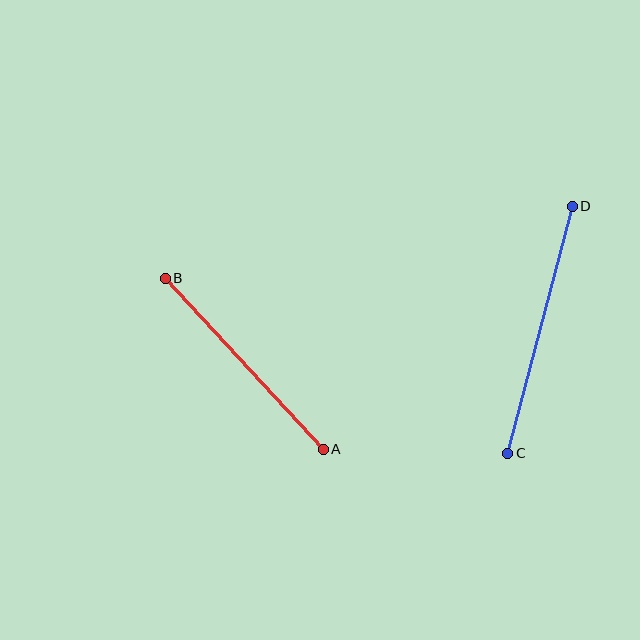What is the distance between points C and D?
The distance is approximately 255 pixels.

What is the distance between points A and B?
The distance is approximately 233 pixels.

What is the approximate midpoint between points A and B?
The midpoint is at approximately (244, 364) pixels.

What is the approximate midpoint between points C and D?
The midpoint is at approximately (540, 330) pixels.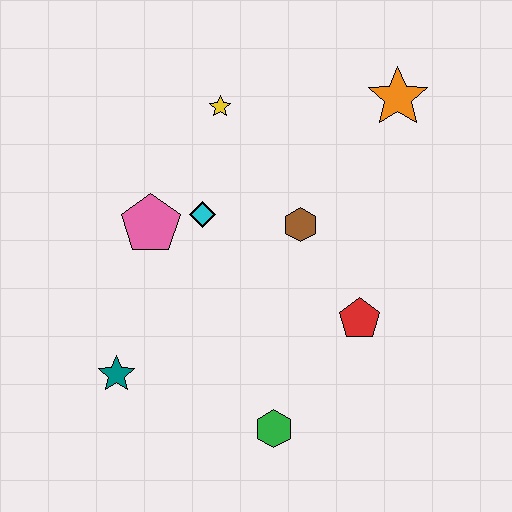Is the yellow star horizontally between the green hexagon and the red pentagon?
No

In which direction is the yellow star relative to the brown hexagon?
The yellow star is above the brown hexagon.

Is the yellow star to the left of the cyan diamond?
No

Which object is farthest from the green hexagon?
The orange star is farthest from the green hexagon.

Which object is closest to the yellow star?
The cyan diamond is closest to the yellow star.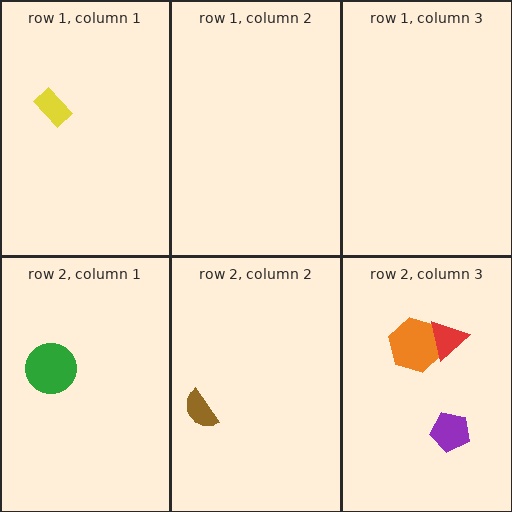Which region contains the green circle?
The row 2, column 1 region.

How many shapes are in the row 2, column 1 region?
1.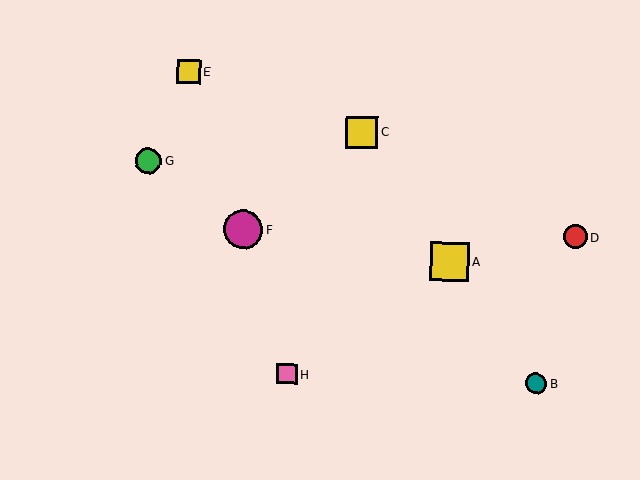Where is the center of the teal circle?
The center of the teal circle is at (537, 383).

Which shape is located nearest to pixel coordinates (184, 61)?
The yellow square (labeled E) at (189, 72) is nearest to that location.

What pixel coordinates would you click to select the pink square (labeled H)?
Click at (287, 374) to select the pink square H.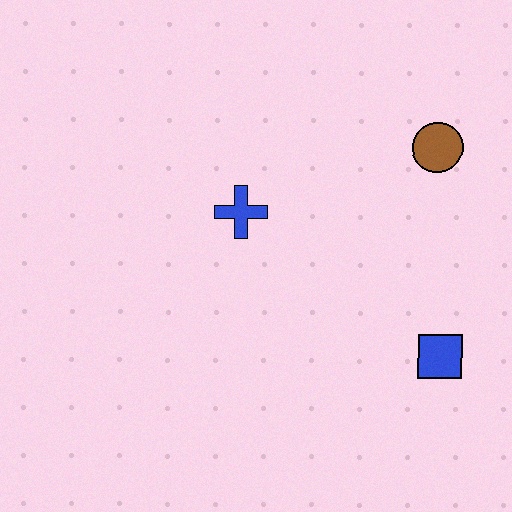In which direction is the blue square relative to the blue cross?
The blue square is to the right of the blue cross.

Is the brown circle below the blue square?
No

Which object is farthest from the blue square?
The blue cross is farthest from the blue square.